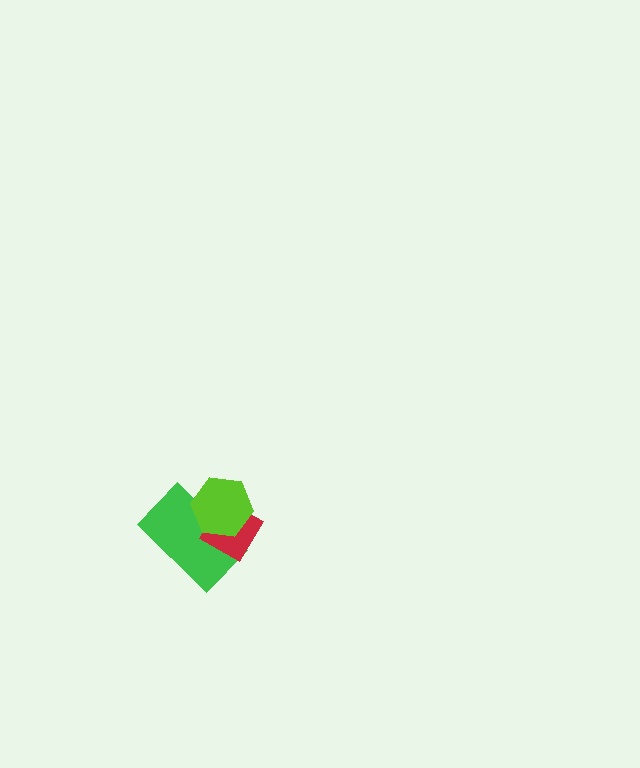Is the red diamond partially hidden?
Yes, it is partially covered by another shape.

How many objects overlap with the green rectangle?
2 objects overlap with the green rectangle.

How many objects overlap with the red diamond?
2 objects overlap with the red diamond.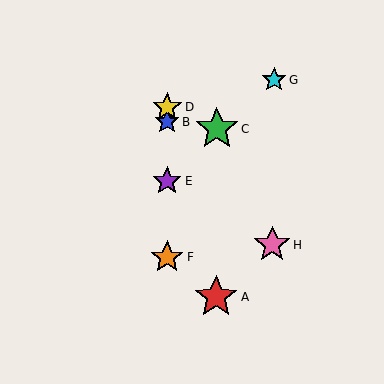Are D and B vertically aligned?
Yes, both are at x≈167.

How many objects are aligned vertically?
4 objects (B, D, E, F) are aligned vertically.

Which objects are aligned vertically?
Objects B, D, E, F are aligned vertically.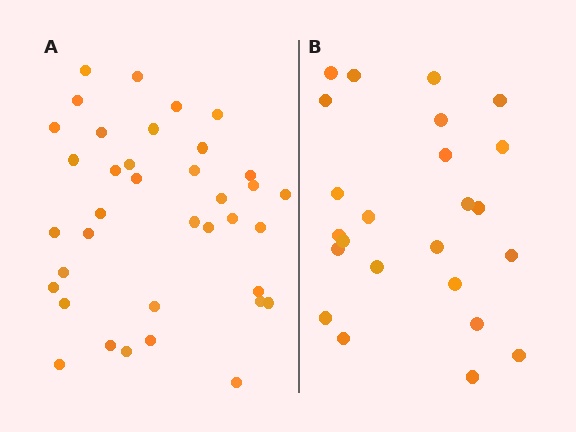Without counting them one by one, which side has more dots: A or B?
Region A (the left region) has more dots.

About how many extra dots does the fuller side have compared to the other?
Region A has approximately 15 more dots than region B.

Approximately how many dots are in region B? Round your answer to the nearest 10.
About 20 dots. (The exact count is 24, which rounds to 20.)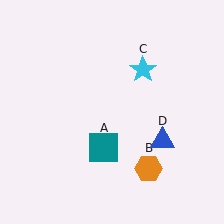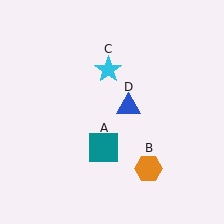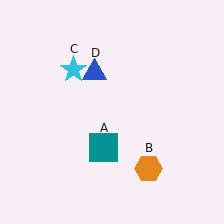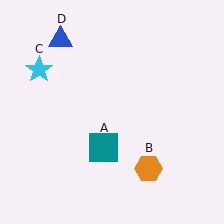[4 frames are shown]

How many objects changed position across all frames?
2 objects changed position: cyan star (object C), blue triangle (object D).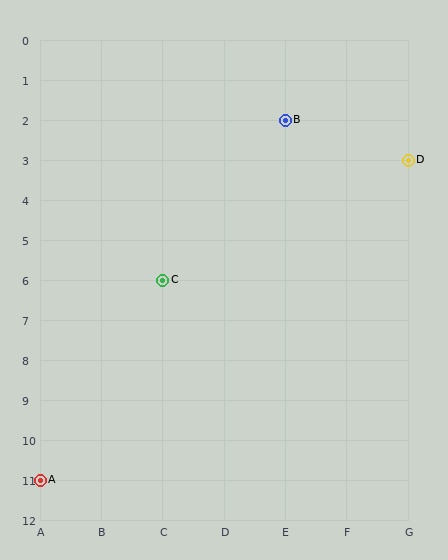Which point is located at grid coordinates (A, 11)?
Point A is at (A, 11).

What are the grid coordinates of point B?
Point B is at grid coordinates (E, 2).